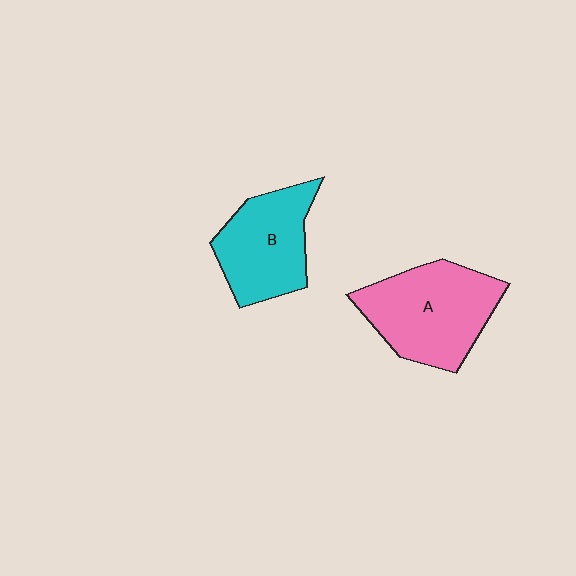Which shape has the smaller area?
Shape B (cyan).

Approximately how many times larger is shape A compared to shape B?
Approximately 1.2 times.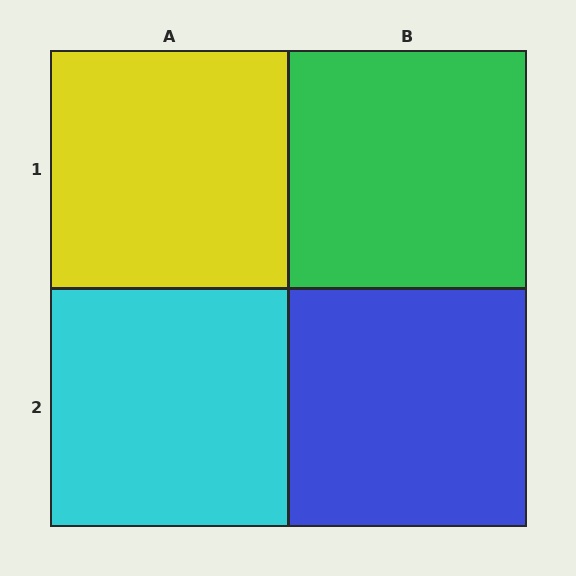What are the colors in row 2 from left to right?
Cyan, blue.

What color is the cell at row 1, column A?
Yellow.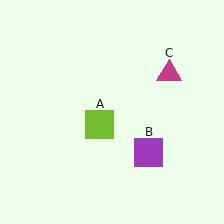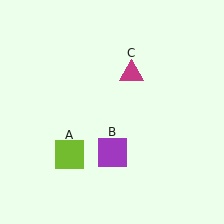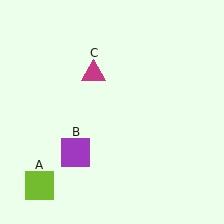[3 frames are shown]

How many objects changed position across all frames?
3 objects changed position: lime square (object A), purple square (object B), magenta triangle (object C).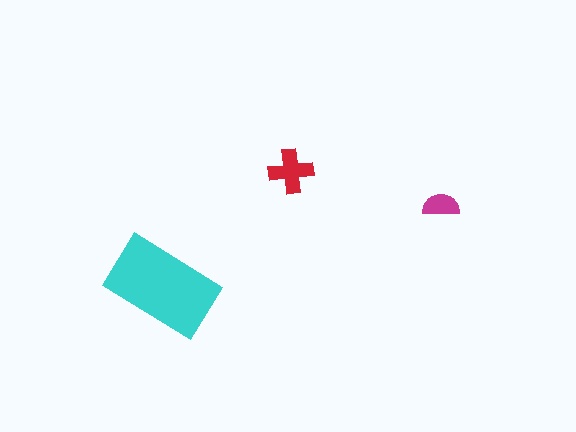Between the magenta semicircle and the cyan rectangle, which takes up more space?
The cyan rectangle.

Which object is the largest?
The cyan rectangle.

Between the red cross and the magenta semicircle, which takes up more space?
The red cross.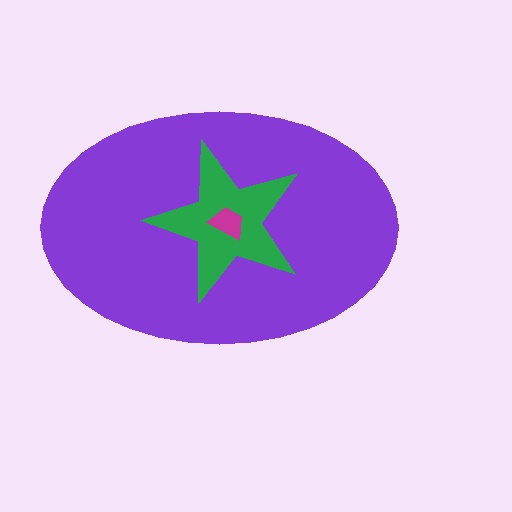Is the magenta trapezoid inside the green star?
Yes.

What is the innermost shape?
The magenta trapezoid.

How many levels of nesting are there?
3.